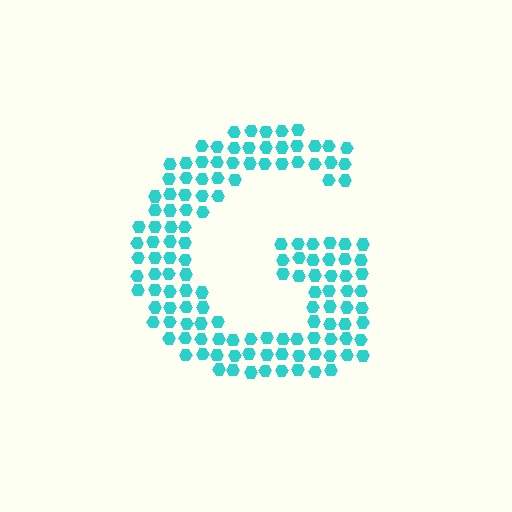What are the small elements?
The small elements are hexagons.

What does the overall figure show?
The overall figure shows the letter G.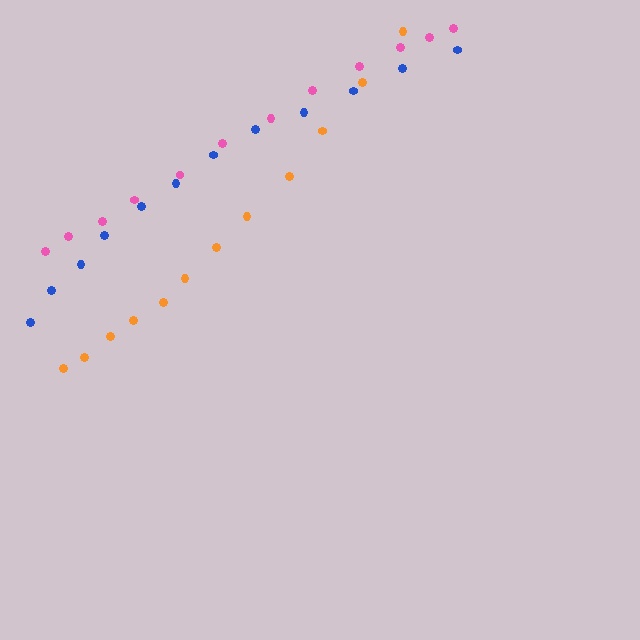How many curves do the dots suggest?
There are 3 distinct paths.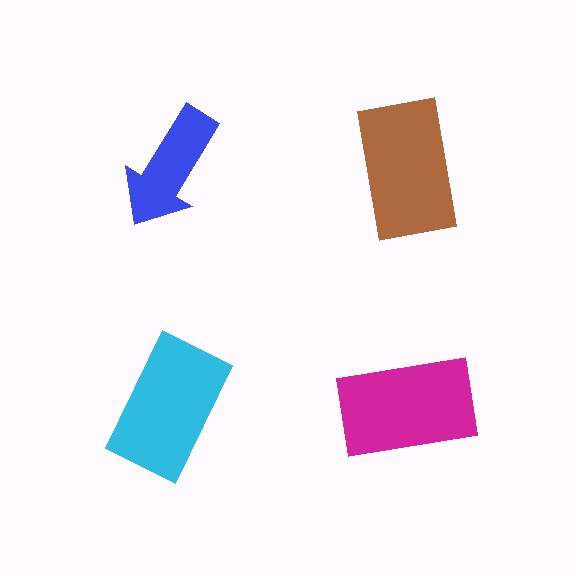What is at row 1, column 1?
A blue arrow.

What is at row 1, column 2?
A brown rectangle.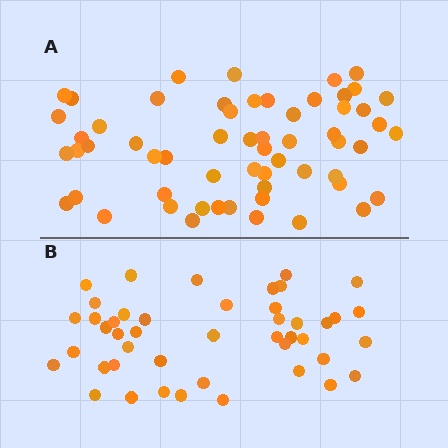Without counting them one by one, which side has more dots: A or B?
Region A (the top region) has more dots.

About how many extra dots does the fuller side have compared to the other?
Region A has approximately 15 more dots than region B.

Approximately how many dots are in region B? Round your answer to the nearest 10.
About 40 dots. (The exact count is 45, which rounds to 40.)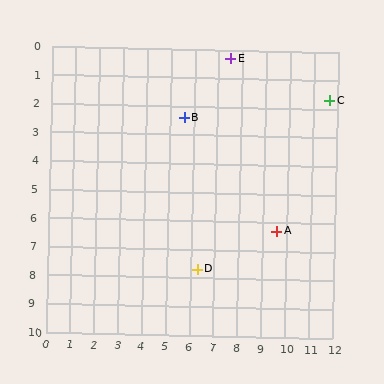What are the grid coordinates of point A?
Point A is at approximately (9.6, 6.3).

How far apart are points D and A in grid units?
Points D and A are about 3.6 grid units apart.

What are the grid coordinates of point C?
Point C is at approximately (11.7, 1.7).